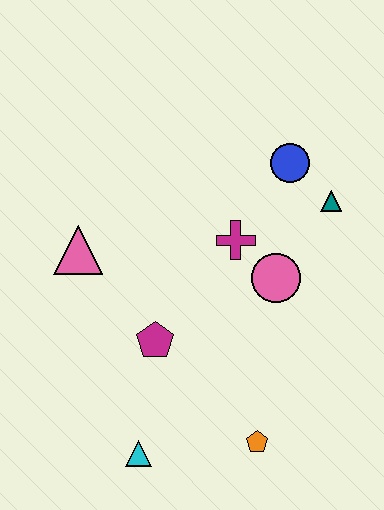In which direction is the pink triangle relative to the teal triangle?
The pink triangle is to the left of the teal triangle.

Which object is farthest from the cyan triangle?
The blue circle is farthest from the cyan triangle.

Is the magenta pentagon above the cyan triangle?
Yes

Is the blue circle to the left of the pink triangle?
No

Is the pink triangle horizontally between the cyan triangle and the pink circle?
No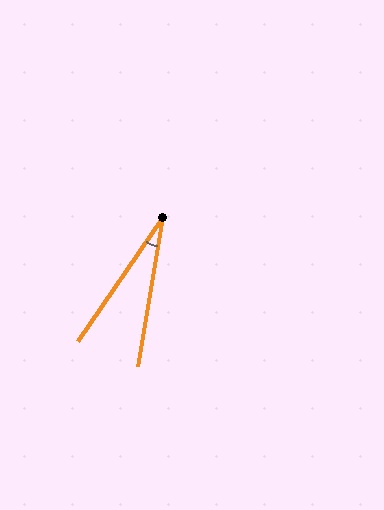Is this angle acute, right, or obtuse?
It is acute.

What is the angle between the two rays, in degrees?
Approximately 25 degrees.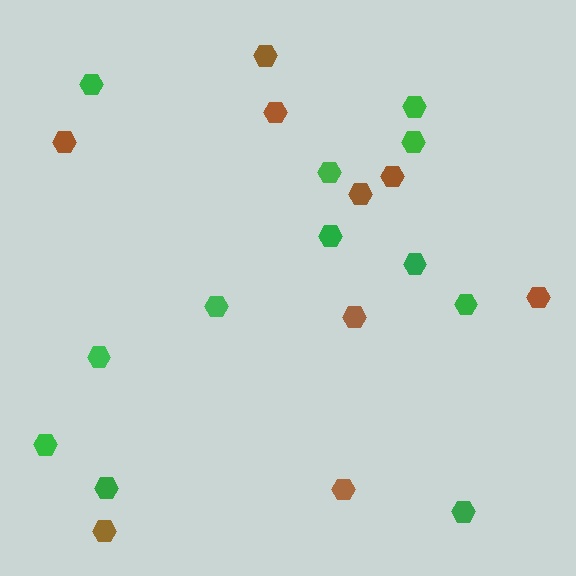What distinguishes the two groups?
There are 2 groups: one group of green hexagons (12) and one group of brown hexagons (9).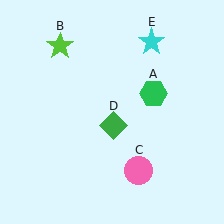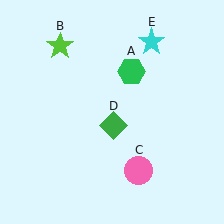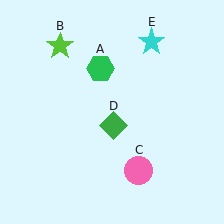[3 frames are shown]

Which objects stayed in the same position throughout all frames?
Lime star (object B) and pink circle (object C) and green diamond (object D) and cyan star (object E) remained stationary.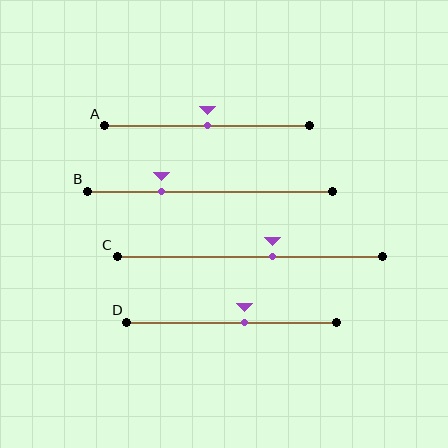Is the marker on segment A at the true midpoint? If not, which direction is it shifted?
Yes, the marker on segment A is at the true midpoint.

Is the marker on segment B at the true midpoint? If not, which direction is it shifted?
No, the marker on segment B is shifted to the left by about 20% of the segment length.